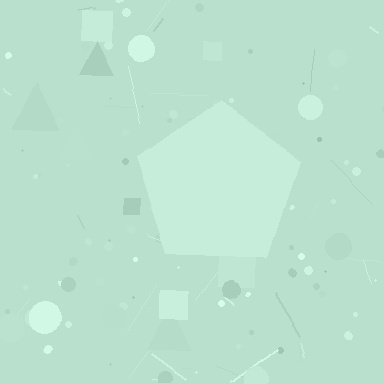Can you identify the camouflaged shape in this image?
The camouflaged shape is a pentagon.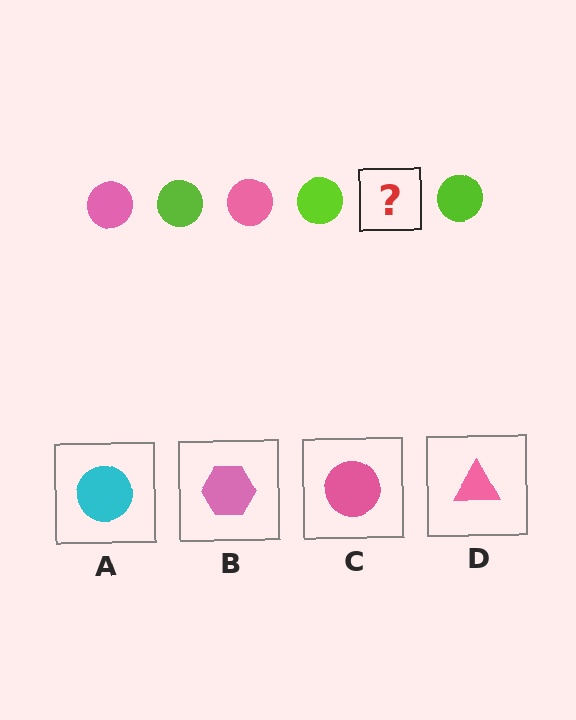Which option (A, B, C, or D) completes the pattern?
C.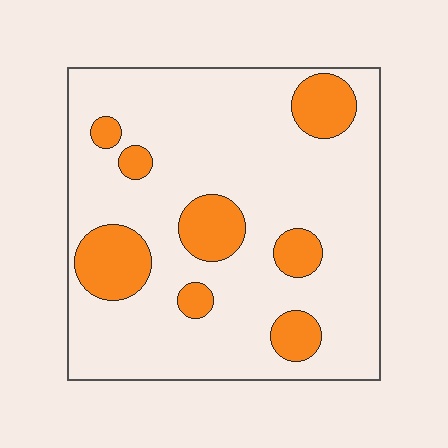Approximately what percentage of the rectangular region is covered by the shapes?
Approximately 20%.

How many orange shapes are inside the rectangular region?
8.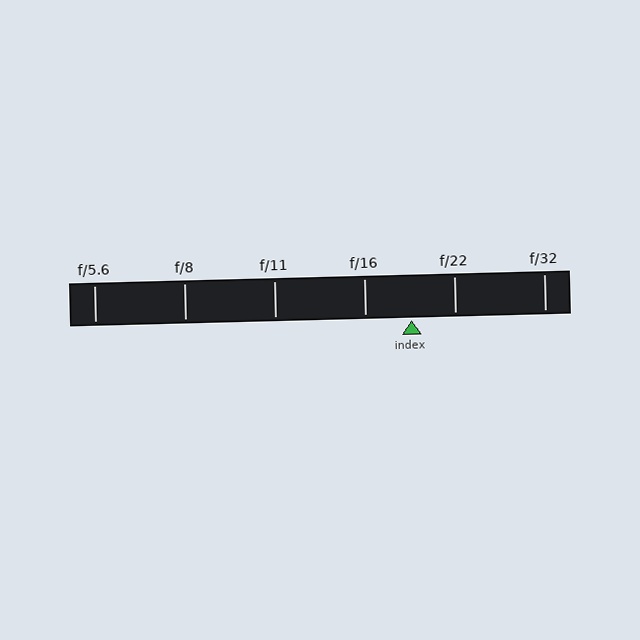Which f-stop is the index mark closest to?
The index mark is closest to f/22.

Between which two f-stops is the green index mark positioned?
The index mark is between f/16 and f/22.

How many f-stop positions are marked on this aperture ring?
There are 6 f-stop positions marked.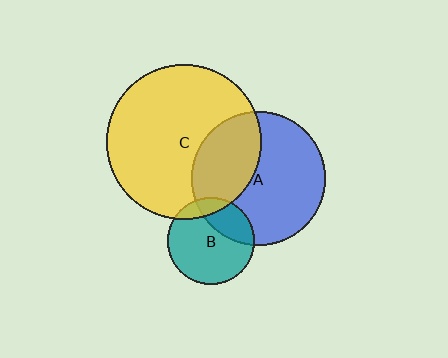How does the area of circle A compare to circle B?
Approximately 2.4 times.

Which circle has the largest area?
Circle C (yellow).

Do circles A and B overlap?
Yes.